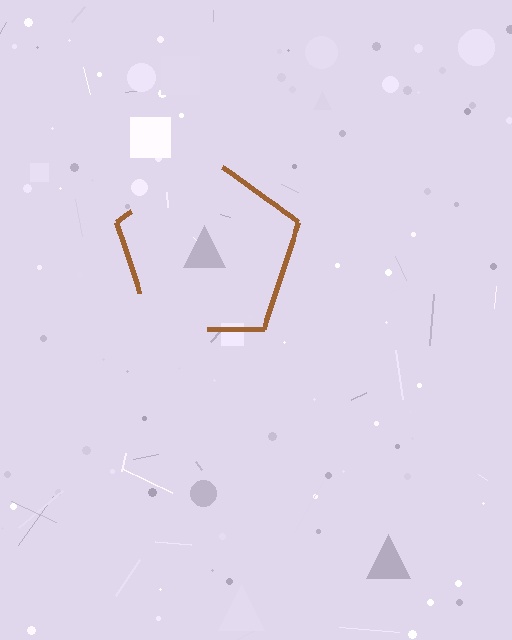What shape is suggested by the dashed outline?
The dashed outline suggests a pentagon.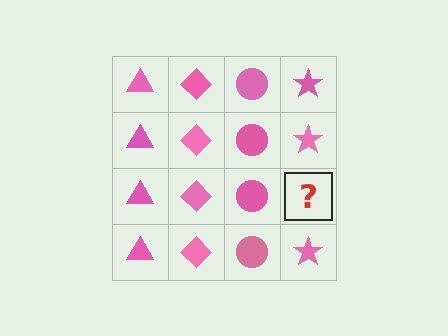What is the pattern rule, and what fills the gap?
The rule is that each column has a consistent shape. The gap should be filled with a pink star.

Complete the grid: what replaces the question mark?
The question mark should be replaced with a pink star.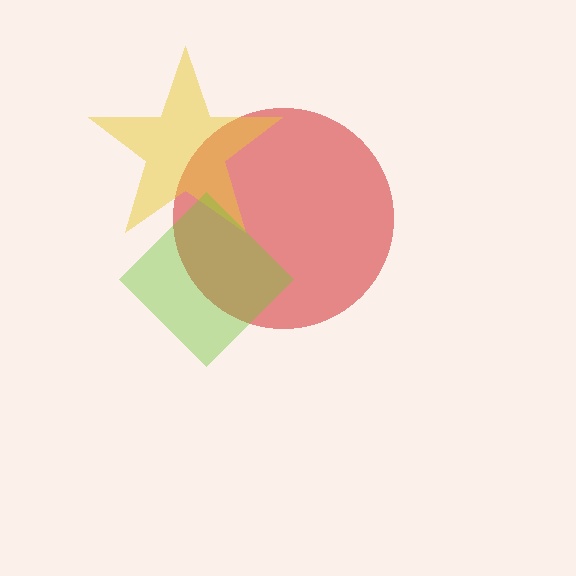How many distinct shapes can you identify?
There are 3 distinct shapes: a red circle, a yellow star, a lime diamond.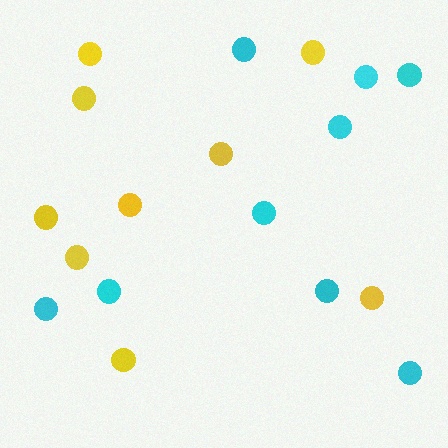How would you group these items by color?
There are 2 groups: one group of cyan circles (9) and one group of yellow circles (9).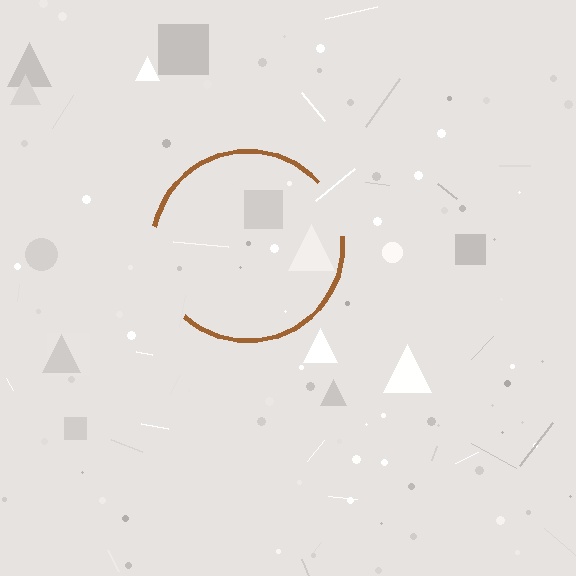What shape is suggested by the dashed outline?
The dashed outline suggests a circle.